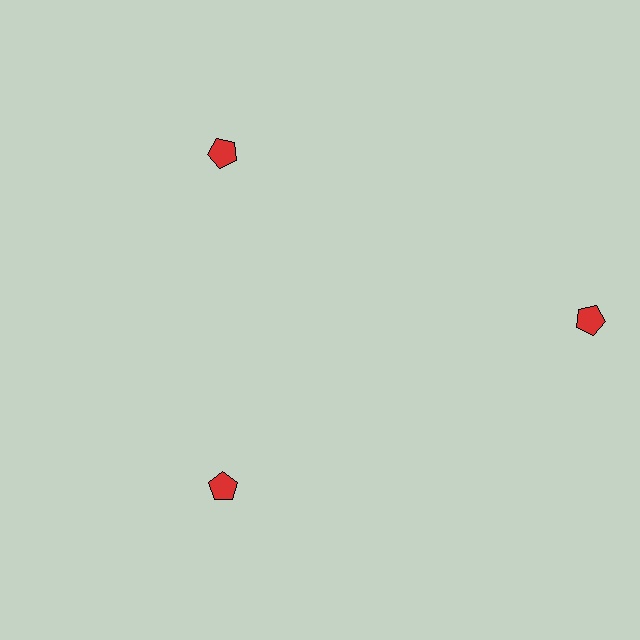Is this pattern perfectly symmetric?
No. The 3 red pentagons are arranged in a ring, but one element near the 3 o'clock position is pushed outward from the center, breaking the 3-fold rotational symmetry.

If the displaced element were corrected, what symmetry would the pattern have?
It would have 3-fold rotational symmetry — the pattern would map onto itself every 120 degrees.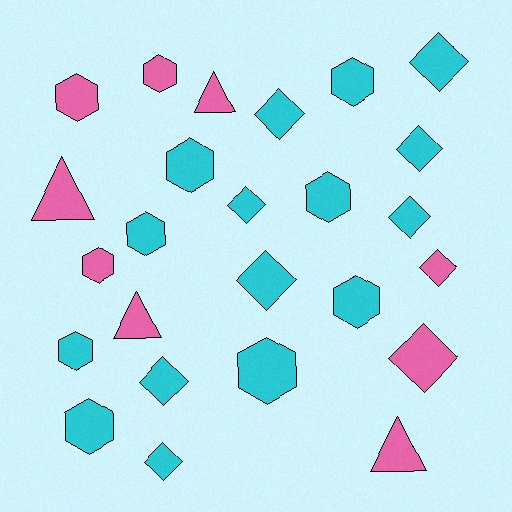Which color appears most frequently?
Cyan, with 16 objects.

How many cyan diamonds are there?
There are 8 cyan diamonds.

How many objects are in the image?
There are 25 objects.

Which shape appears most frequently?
Hexagon, with 11 objects.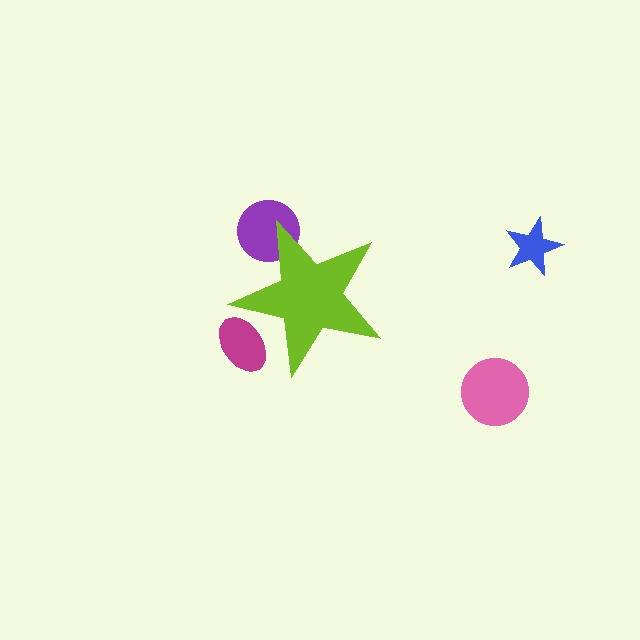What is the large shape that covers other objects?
A lime star.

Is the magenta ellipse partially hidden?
Yes, the magenta ellipse is partially hidden behind the lime star.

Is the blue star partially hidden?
No, the blue star is fully visible.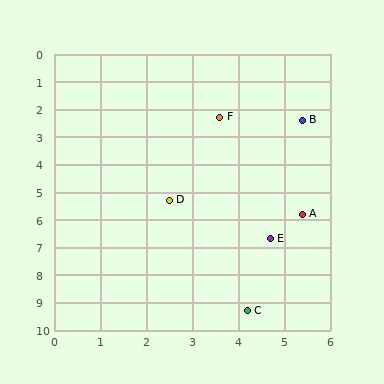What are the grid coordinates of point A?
Point A is at approximately (5.4, 5.8).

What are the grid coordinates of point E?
Point E is at approximately (4.7, 6.7).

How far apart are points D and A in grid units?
Points D and A are about 2.9 grid units apart.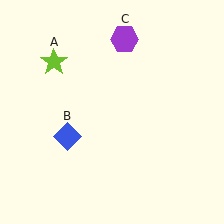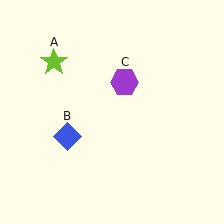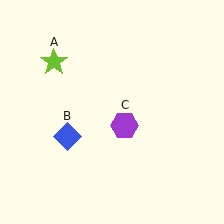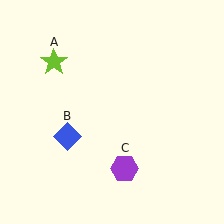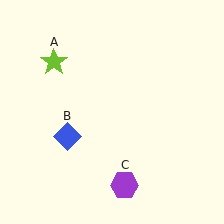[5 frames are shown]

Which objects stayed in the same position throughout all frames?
Lime star (object A) and blue diamond (object B) remained stationary.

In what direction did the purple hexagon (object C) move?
The purple hexagon (object C) moved down.